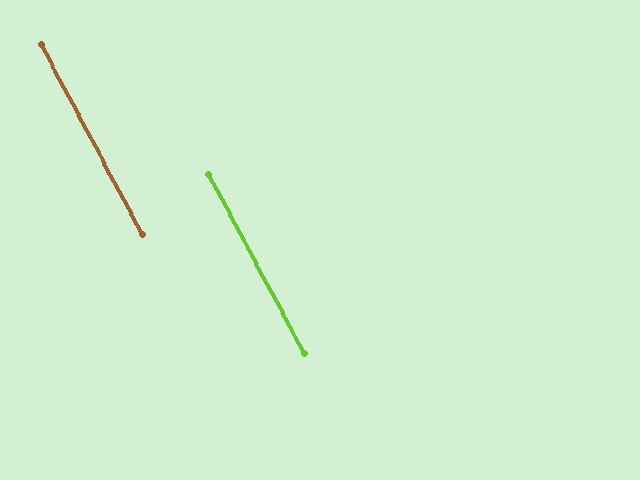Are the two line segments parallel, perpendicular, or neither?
Parallel — their directions differ by only 0.1°.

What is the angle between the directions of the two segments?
Approximately 0 degrees.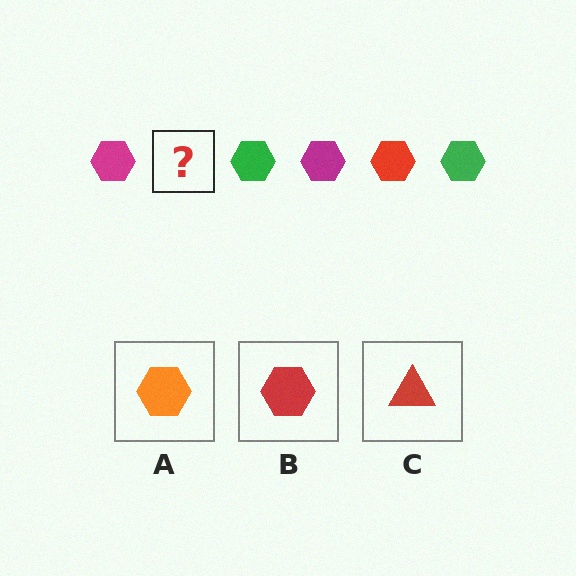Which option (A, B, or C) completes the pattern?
B.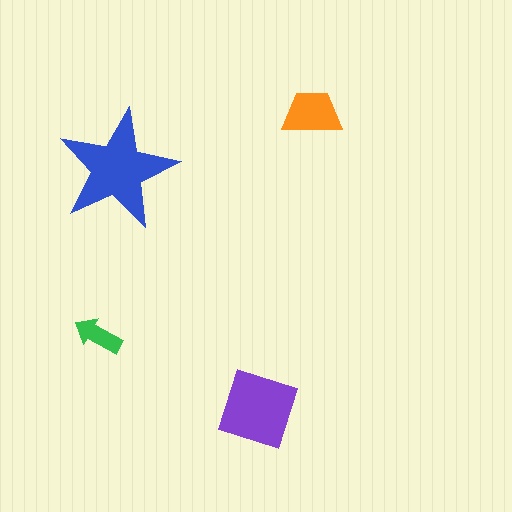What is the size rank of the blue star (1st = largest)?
1st.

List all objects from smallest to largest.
The green arrow, the orange trapezoid, the purple diamond, the blue star.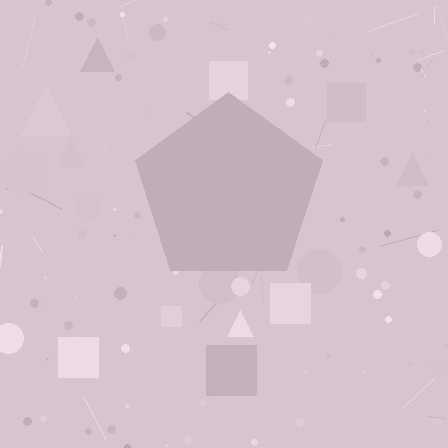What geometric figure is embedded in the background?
A pentagon is embedded in the background.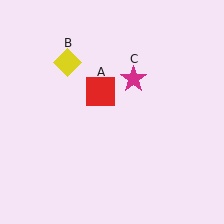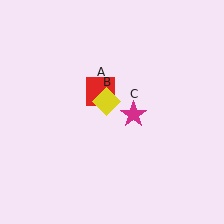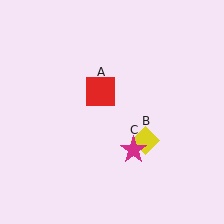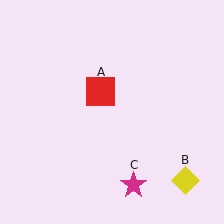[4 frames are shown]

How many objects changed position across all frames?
2 objects changed position: yellow diamond (object B), magenta star (object C).